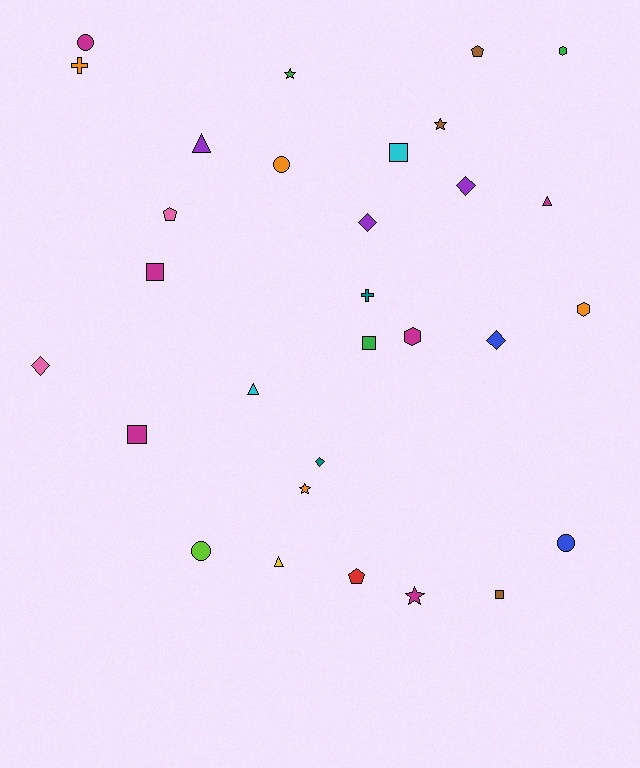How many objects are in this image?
There are 30 objects.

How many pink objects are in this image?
There are 2 pink objects.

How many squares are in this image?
There are 5 squares.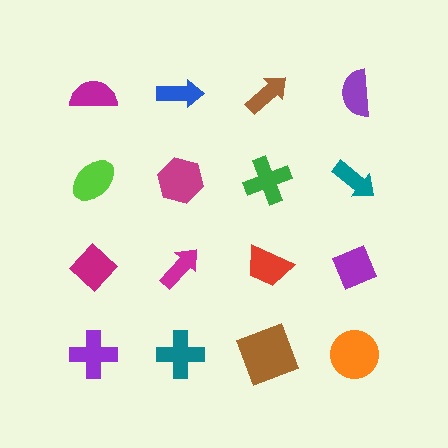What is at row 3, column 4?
A purple diamond.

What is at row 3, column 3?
A red trapezoid.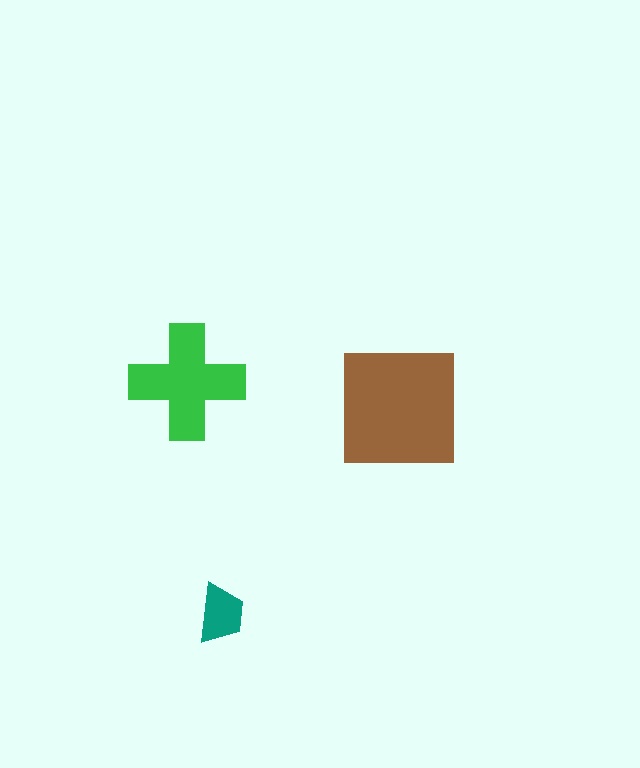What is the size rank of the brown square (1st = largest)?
1st.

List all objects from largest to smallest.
The brown square, the green cross, the teal trapezoid.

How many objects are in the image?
There are 3 objects in the image.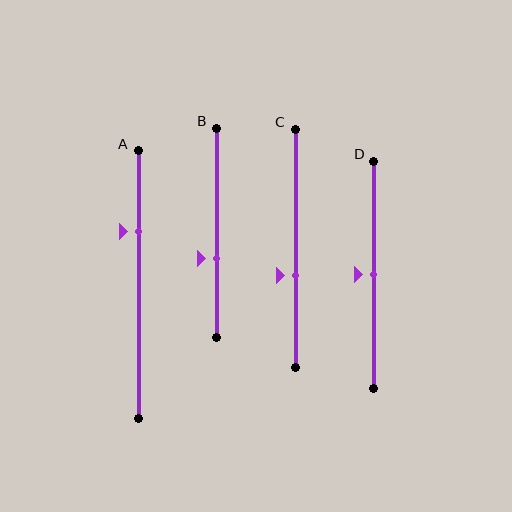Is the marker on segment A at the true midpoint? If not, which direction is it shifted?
No, the marker on segment A is shifted upward by about 20% of the segment length.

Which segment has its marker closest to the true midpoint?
Segment D has its marker closest to the true midpoint.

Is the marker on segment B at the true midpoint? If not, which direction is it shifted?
No, the marker on segment B is shifted downward by about 12% of the segment length.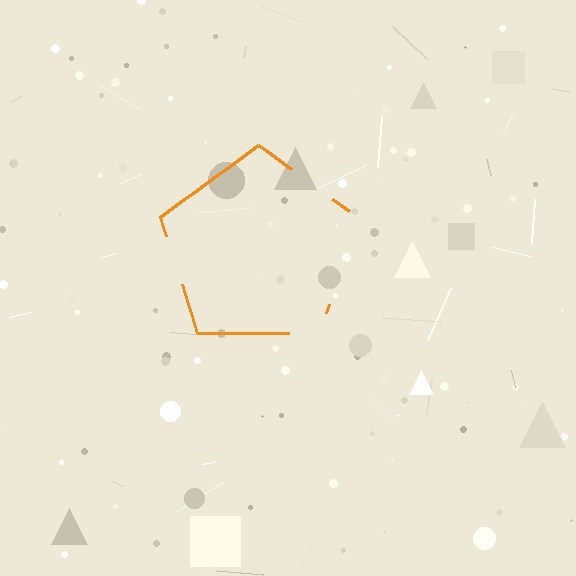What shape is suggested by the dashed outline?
The dashed outline suggests a pentagon.